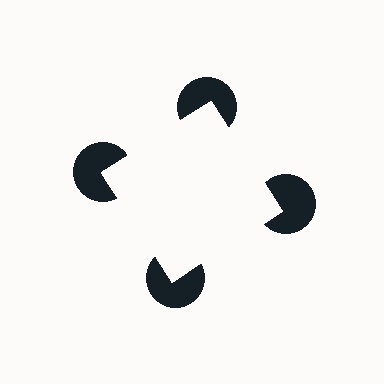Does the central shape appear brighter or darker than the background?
It typically appears slightly brighter than the background, even though no actual brightness change is drawn.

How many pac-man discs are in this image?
There are 4 — one at each vertex of the illusory square.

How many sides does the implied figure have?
4 sides.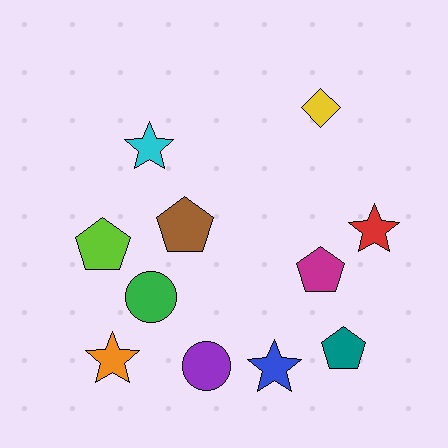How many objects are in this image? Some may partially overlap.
There are 11 objects.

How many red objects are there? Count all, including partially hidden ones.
There is 1 red object.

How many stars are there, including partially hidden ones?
There are 4 stars.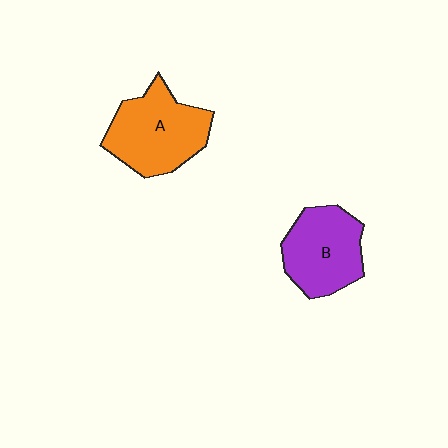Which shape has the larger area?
Shape A (orange).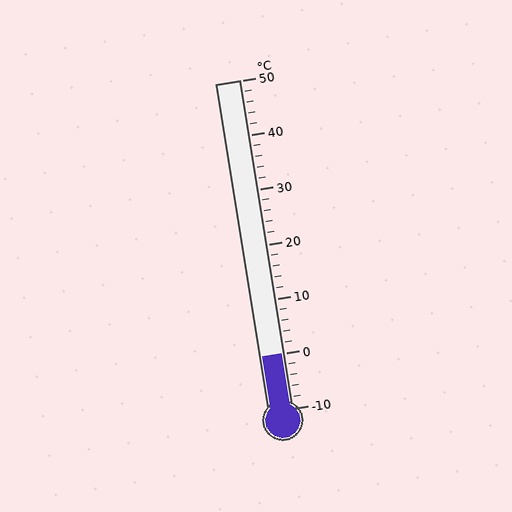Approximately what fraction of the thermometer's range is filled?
The thermometer is filled to approximately 15% of its range.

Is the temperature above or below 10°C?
The temperature is below 10°C.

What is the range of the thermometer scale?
The thermometer scale ranges from -10°C to 50°C.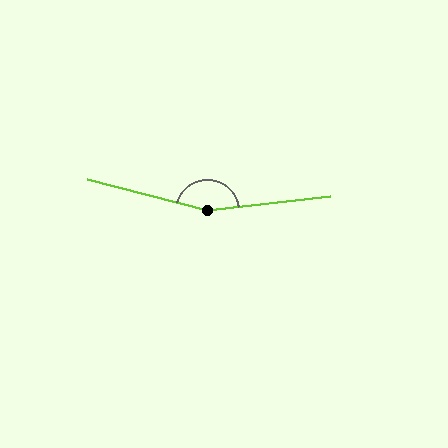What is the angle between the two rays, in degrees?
Approximately 159 degrees.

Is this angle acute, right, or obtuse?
It is obtuse.